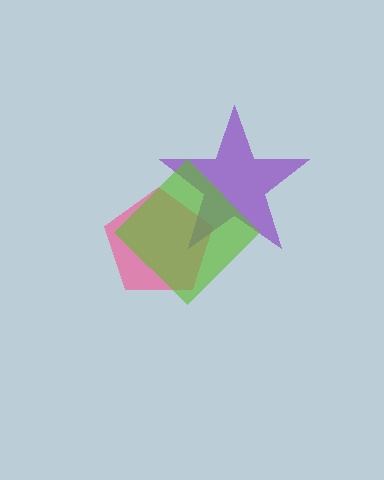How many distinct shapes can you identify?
There are 3 distinct shapes: a pink pentagon, a purple star, a lime diamond.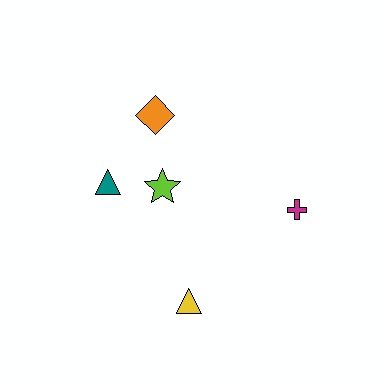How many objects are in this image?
There are 5 objects.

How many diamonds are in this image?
There is 1 diamond.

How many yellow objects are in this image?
There is 1 yellow object.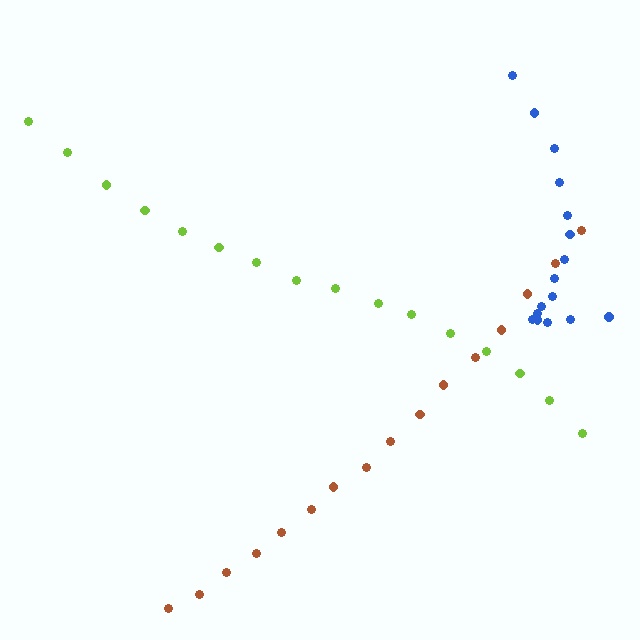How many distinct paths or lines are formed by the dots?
There are 3 distinct paths.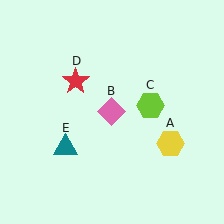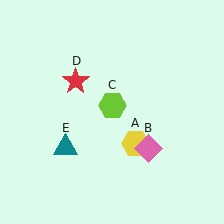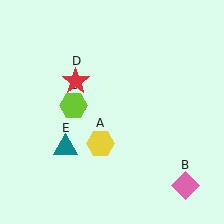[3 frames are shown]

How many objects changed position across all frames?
3 objects changed position: yellow hexagon (object A), pink diamond (object B), lime hexagon (object C).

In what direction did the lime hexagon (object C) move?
The lime hexagon (object C) moved left.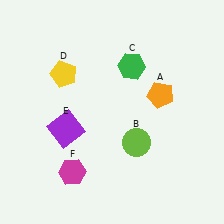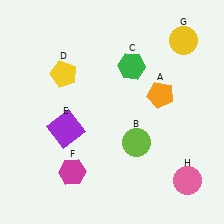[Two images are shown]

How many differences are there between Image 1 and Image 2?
There are 2 differences between the two images.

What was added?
A yellow circle (G), a pink circle (H) were added in Image 2.